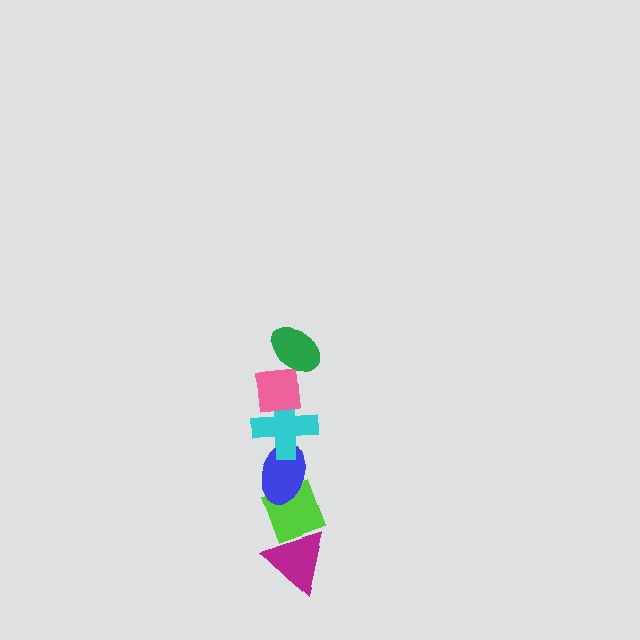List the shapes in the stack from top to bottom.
From top to bottom: the green ellipse, the pink square, the cyan cross, the blue ellipse, the lime diamond, the magenta triangle.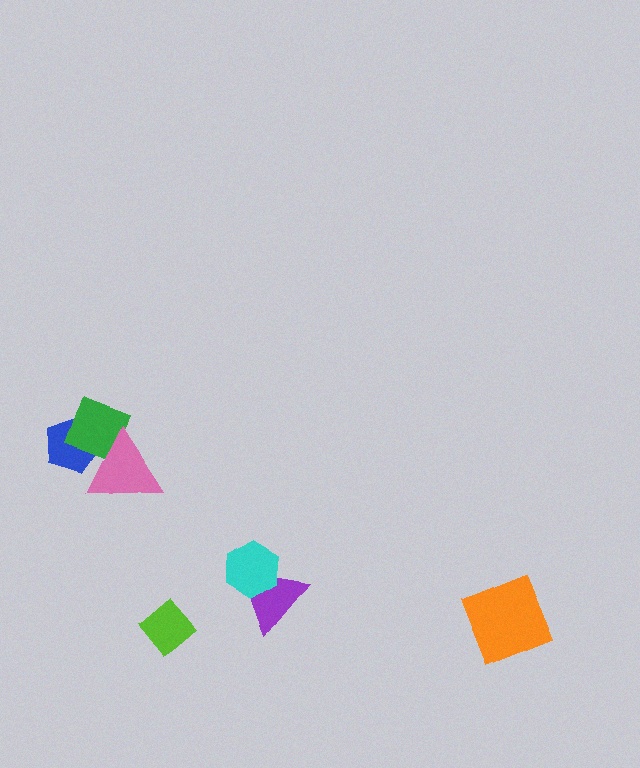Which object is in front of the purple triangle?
The cyan hexagon is in front of the purple triangle.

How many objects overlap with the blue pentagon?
2 objects overlap with the blue pentagon.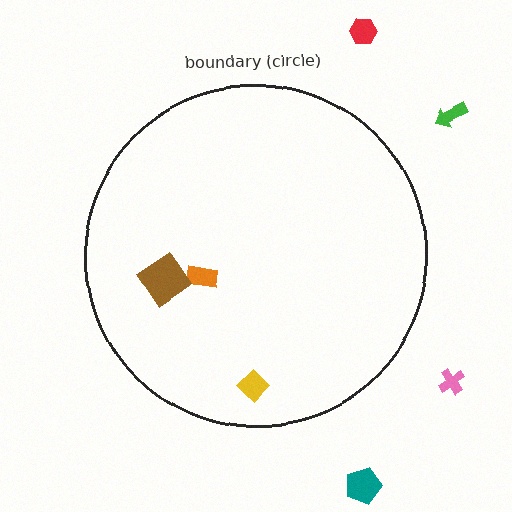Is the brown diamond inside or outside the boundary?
Inside.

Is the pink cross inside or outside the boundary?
Outside.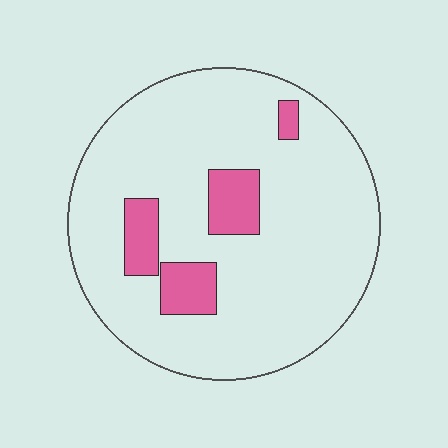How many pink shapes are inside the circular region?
4.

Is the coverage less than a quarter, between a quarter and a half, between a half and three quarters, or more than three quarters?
Less than a quarter.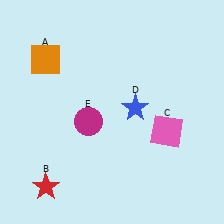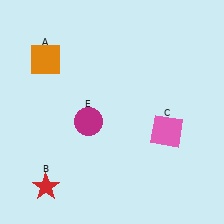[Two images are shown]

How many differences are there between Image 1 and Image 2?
There is 1 difference between the two images.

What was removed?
The blue star (D) was removed in Image 2.